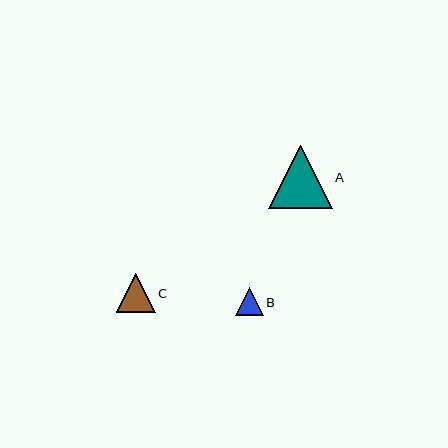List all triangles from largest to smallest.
From largest to smallest: A, C, B.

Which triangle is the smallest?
Triangle B is the smallest with a size of approximately 28 pixels.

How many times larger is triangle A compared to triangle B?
Triangle A is approximately 2.2 times the size of triangle B.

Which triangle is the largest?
Triangle A is the largest with a size of approximately 64 pixels.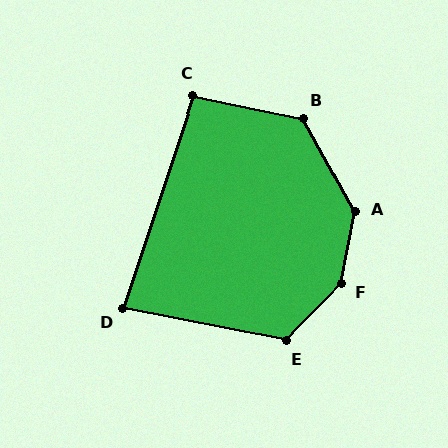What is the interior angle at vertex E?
Approximately 123 degrees (obtuse).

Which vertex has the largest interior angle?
F, at approximately 146 degrees.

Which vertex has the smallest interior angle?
D, at approximately 83 degrees.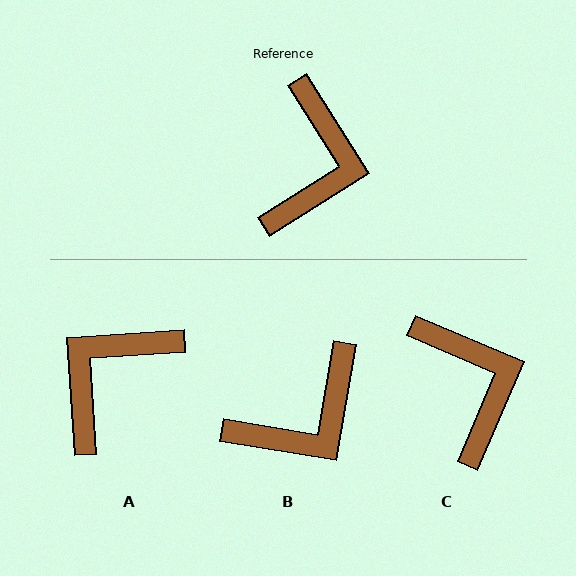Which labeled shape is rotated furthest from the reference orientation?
A, about 152 degrees away.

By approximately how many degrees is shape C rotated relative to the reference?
Approximately 35 degrees counter-clockwise.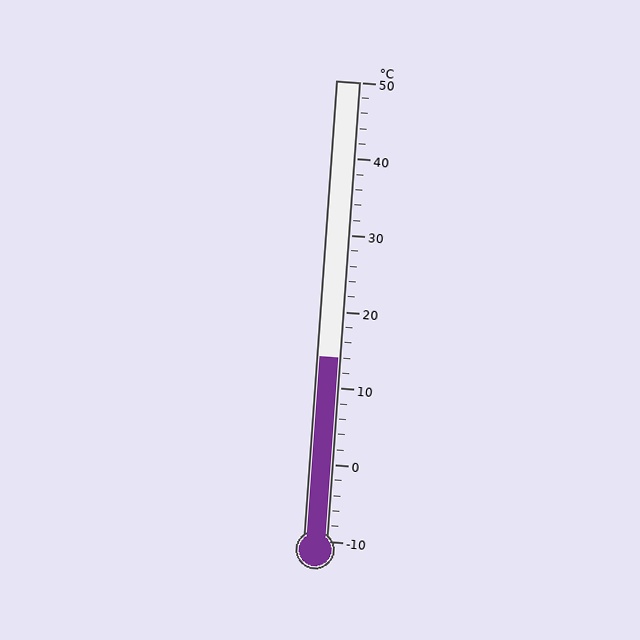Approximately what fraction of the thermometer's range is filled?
The thermometer is filled to approximately 40% of its range.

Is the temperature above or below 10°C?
The temperature is above 10°C.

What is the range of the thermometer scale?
The thermometer scale ranges from -10°C to 50°C.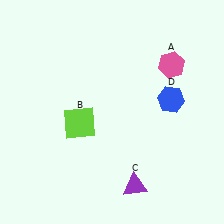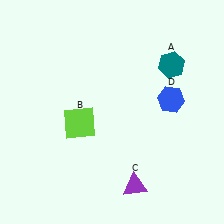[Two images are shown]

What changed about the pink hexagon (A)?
In Image 1, A is pink. In Image 2, it changed to teal.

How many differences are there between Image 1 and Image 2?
There is 1 difference between the two images.